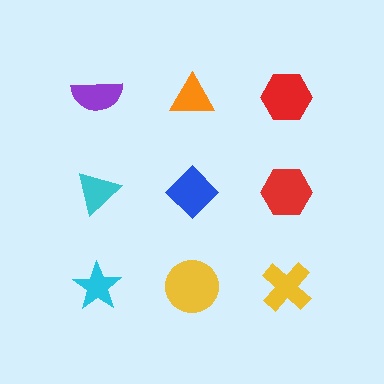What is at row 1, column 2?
An orange triangle.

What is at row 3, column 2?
A yellow circle.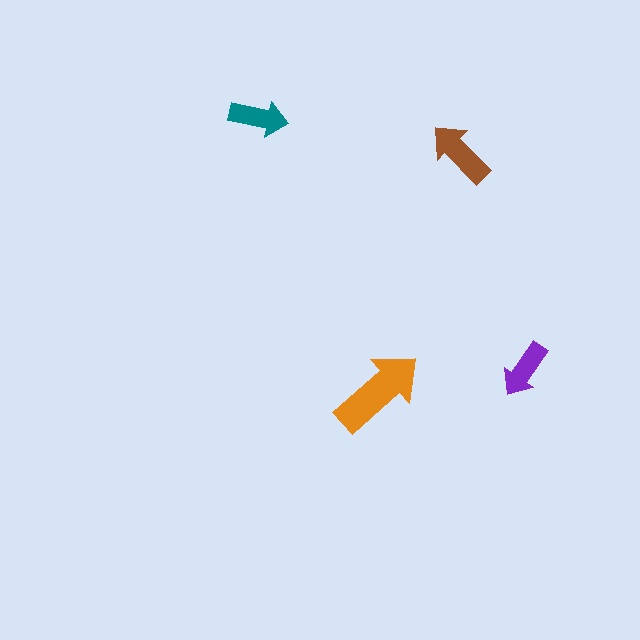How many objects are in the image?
There are 4 objects in the image.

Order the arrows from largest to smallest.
the orange one, the brown one, the teal one, the purple one.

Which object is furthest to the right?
The purple arrow is rightmost.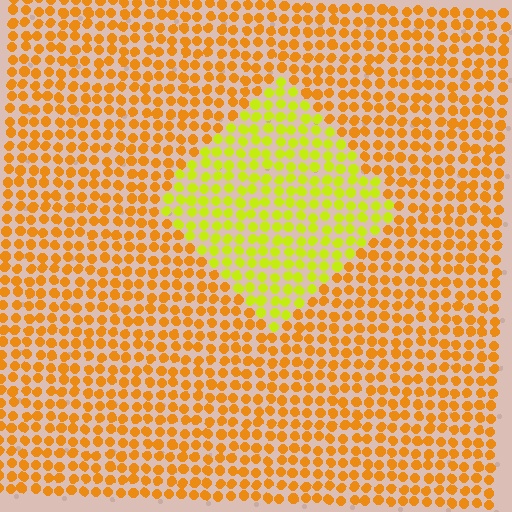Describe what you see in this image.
The image is filled with small orange elements in a uniform arrangement. A diamond-shaped region is visible where the elements are tinted to a slightly different hue, forming a subtle color boundary.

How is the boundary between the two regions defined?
The boundary is defined purely by a slight shift in hue (about 38 degrees). Spacing, size, and orientation are identical on both sides.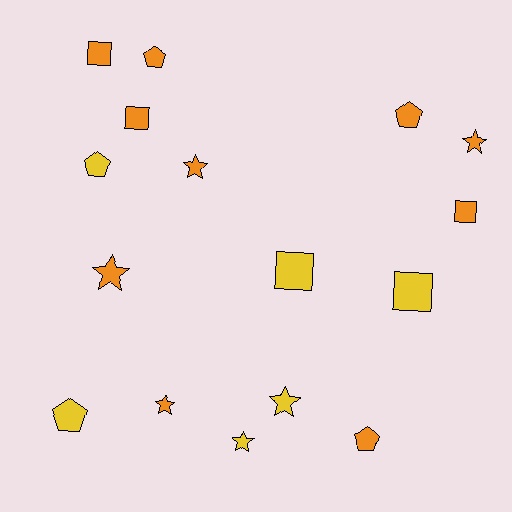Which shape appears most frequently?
Star, with 6 objects.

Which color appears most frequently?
Orange, with 10 objects.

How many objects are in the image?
There are 16 objects.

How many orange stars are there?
There are 4 orange stars.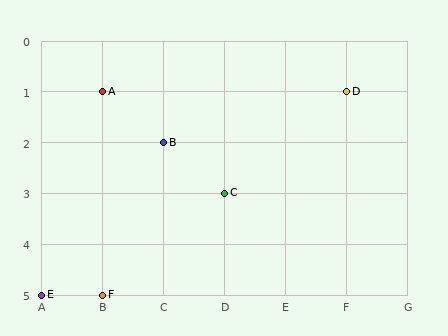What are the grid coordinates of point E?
Point E is at grid coordinates (A, 5).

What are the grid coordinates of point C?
Point C is at grid coordinates (D, 3).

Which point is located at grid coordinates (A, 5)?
Point E is at (A, 5).